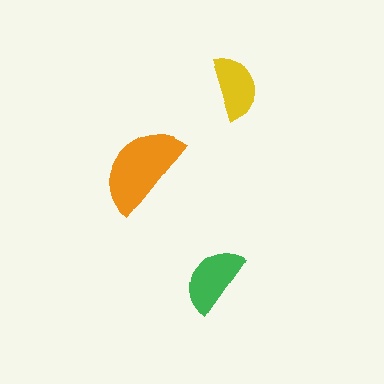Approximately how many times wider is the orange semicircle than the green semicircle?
About 1.5 times wider.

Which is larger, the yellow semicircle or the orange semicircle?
The orange one.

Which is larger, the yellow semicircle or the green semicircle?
The green one.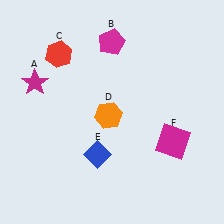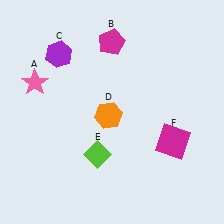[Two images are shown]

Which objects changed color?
A changed from magenta to pink. C changed from red to purple. E changed from blue to lime.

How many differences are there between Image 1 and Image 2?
There are 3 differences between the two images.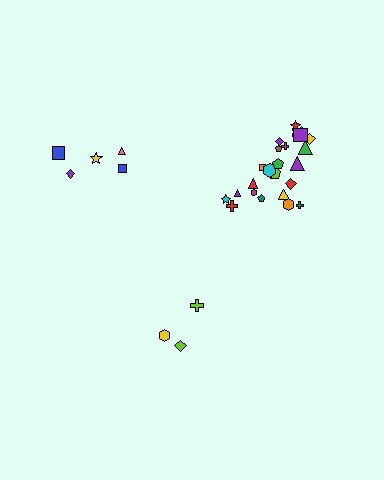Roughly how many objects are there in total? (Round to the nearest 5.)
Roughly 35 objects in total.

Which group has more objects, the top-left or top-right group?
The top-right group.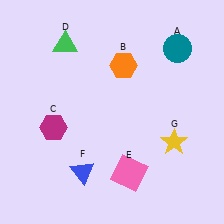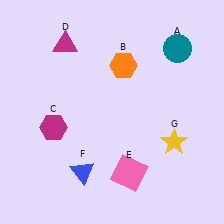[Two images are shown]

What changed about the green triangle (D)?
In Image 1, D is green. In Image 2, it changed to magenta.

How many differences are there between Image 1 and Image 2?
There is 1 difference between the two images.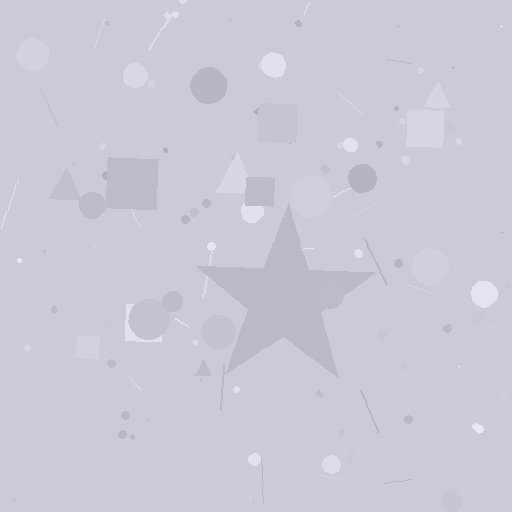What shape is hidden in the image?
A star is hidden in the image.